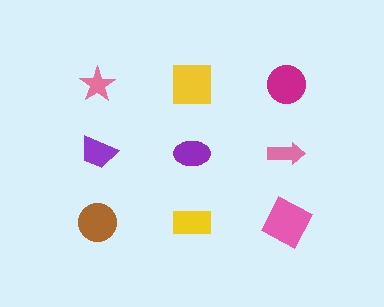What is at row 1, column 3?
A magenta circle.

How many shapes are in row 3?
3 shapes.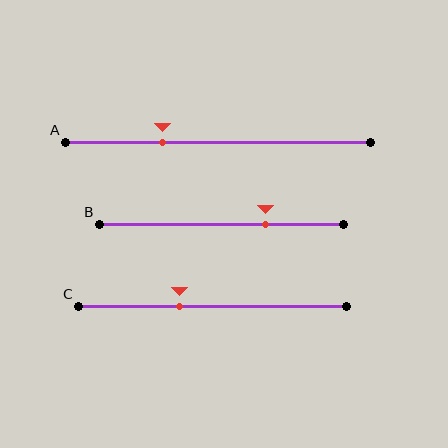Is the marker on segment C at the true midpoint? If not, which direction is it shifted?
No, the marker on segment C is shifted to the left by about 12% of the segment length.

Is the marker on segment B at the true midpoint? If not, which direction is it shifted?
No, the marker on segment B is shifted to the right by about 18% of the segment length.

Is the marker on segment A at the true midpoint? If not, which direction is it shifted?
No, the marker on segment A is shifted to the left by about 18% of the segment length.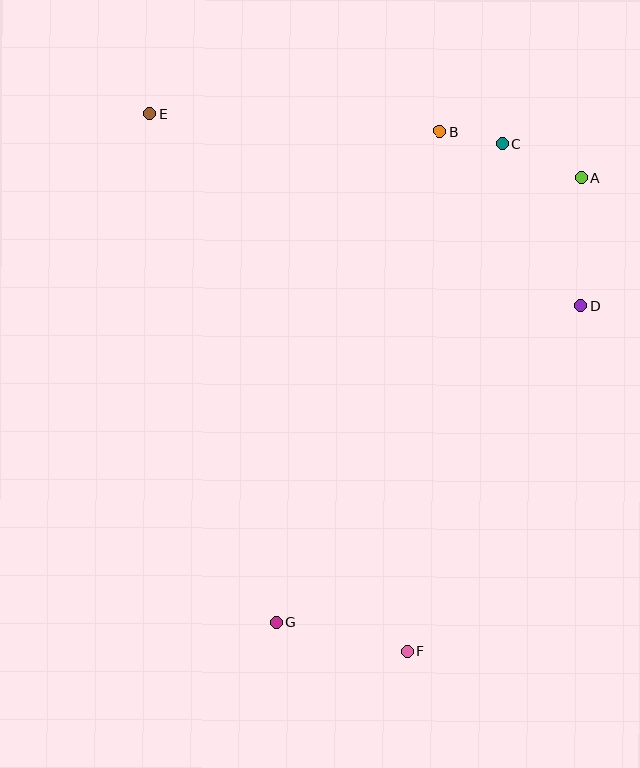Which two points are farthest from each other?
Points E and F are farthest from each other.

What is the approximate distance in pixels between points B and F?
The distance between B and F is approximately 521 pixels.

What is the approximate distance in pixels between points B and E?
The distance between B and E is approximately 291 pixels.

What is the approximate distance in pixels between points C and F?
The distance between C and F is approximately 517 pixels.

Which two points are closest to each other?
Points B and C are closest to each other.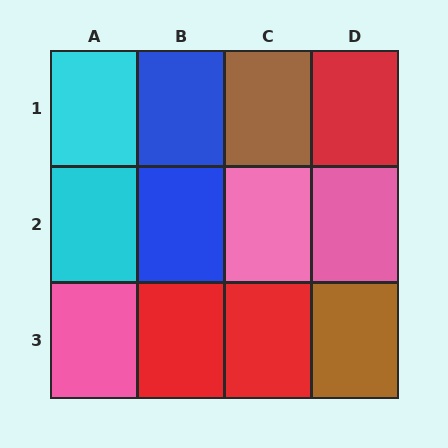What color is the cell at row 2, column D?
Pink.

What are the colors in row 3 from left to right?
Pink, red, red, brown.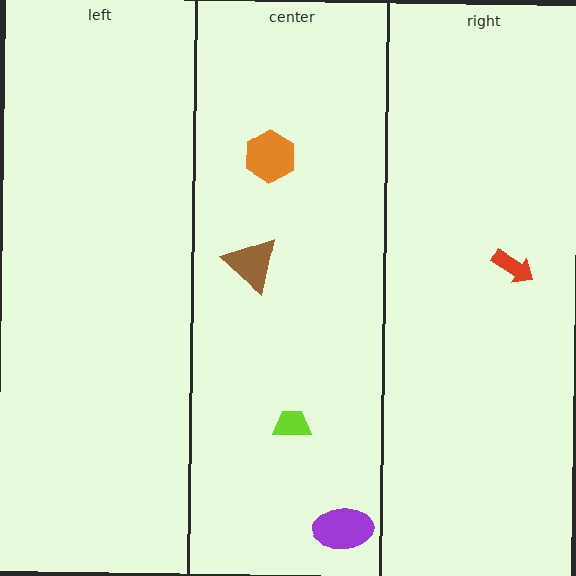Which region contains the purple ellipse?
The center region.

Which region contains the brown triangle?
The center region.